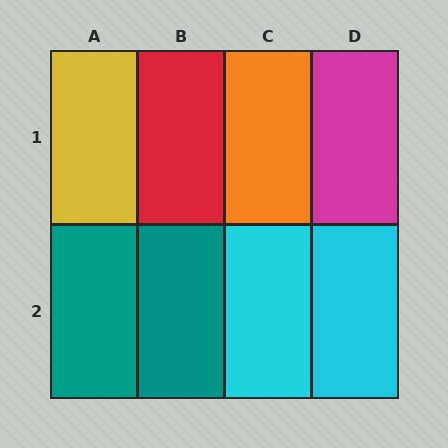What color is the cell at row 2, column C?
Cyan.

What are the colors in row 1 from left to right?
Yellow, red, orange, magenta.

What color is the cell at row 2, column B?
Teal.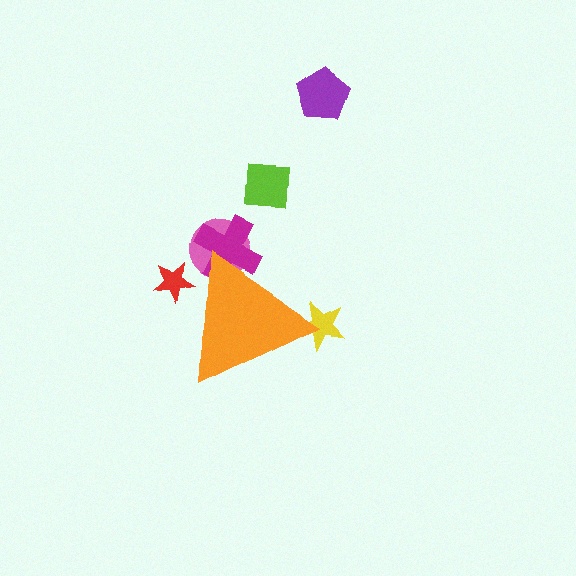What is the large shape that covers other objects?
An orange triangle.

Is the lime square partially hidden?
No, the lime square is fully visible.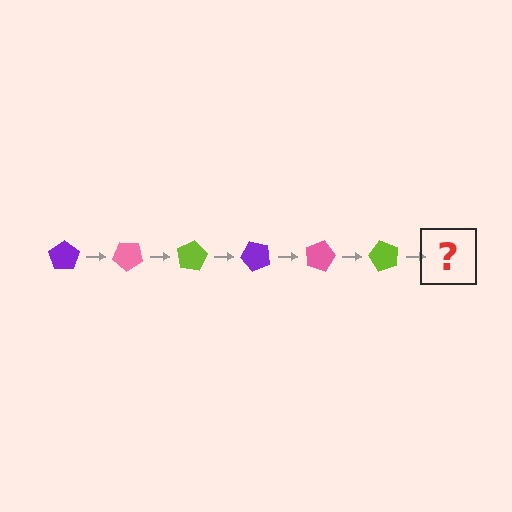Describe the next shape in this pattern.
It should be a purple pentagon, rotated 240 degrees from the start.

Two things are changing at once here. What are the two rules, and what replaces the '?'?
The two rules are that it rotates 40 degrees each step and the color cycles through purple, pink, and lime. The '?' should be a purple pentagon, rotated 240 degrees from the start.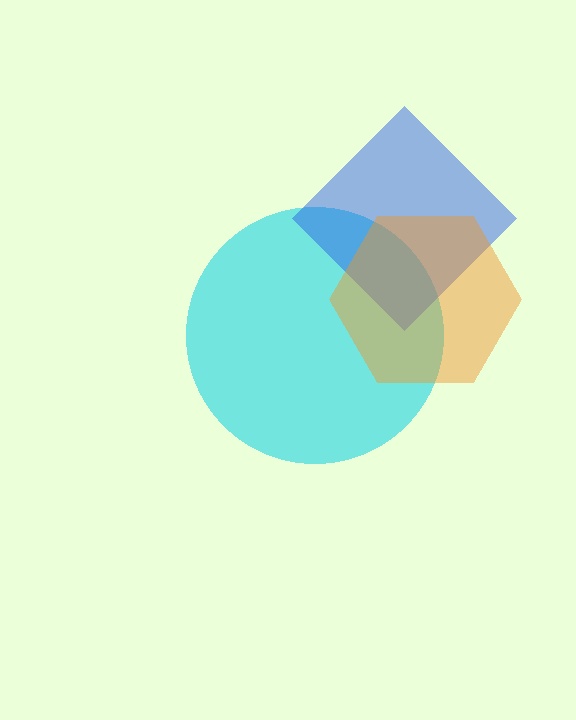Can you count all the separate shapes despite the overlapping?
Yes, there are 3 separate shapes.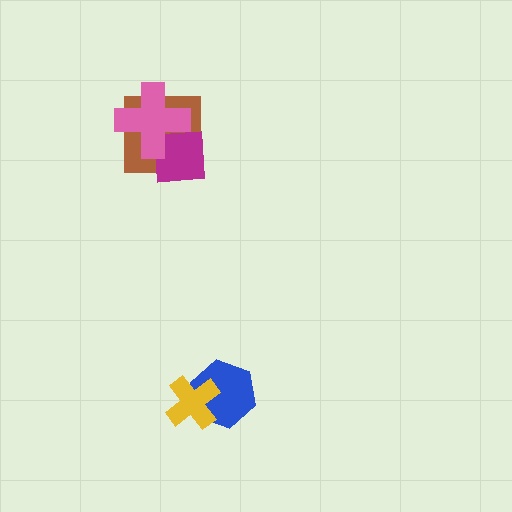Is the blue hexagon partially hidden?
Yes, it is partially covered by another shape.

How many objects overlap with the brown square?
2 objects overlap with the brown square.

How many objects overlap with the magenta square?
2 objects overlap with the magenta square.